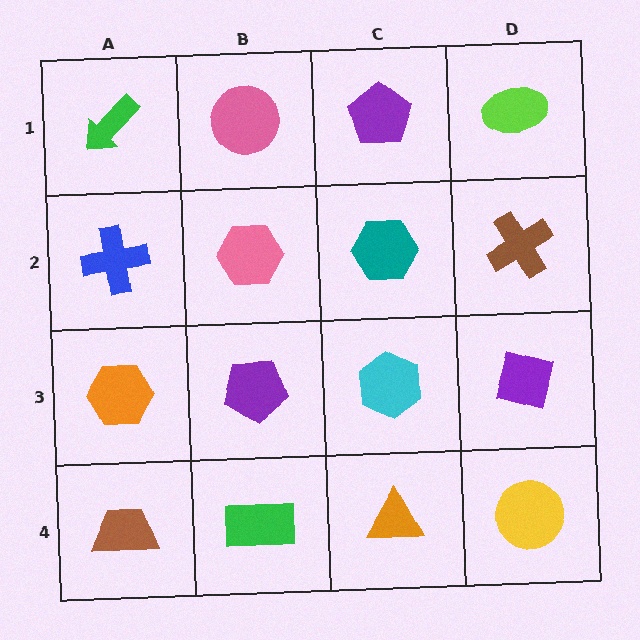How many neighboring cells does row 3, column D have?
3.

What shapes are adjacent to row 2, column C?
A purple pentagon (row 1, column C), a cyan hexagon (row 3, column C), a pink hexagon (row 2, column B), a brown cross (row 2, column D).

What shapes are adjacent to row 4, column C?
A cyan hexagon (row 3, column C), a green rectangle (row 4, column B), a yellow circle (row 4, column D).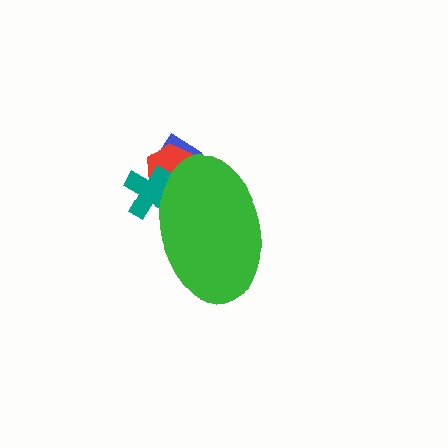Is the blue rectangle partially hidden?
Yes, the blue rectangle is partially hidden behind the green ellipse.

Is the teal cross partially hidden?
Yes, the teal cross is partially hidden behind the green ellipse.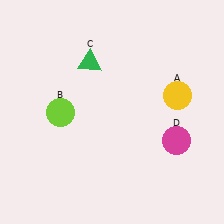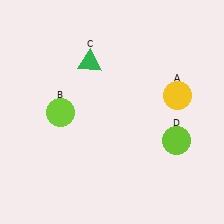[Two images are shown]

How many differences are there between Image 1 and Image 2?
There is 1 difference between the two images.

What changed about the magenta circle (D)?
In Image 1, D is magenta. In Image 2, it changed to lime.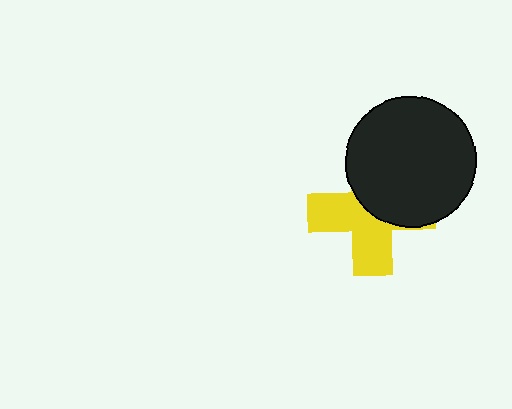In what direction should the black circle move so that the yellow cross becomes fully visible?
The black circle should move toward the upper-right. That is the shortest direction to clear the overlap and leave the yellow cross fully visible.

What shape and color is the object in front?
The object in front is a black circle.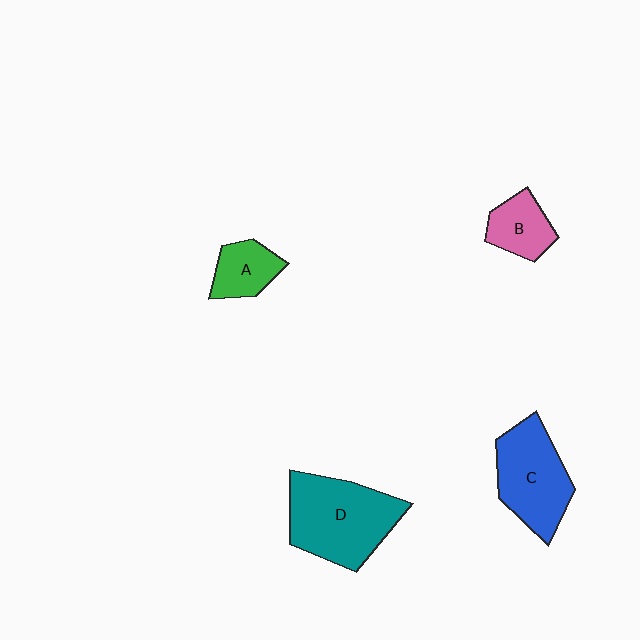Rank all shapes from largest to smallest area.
From largest to smallest: D (teal), C (blue), B (pink), A (green).